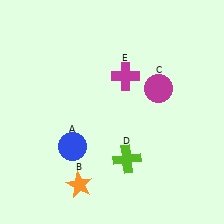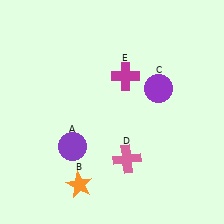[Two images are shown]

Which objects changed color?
A changed from blue to purple. C changed from magenta to purple. D changed from lime to pink.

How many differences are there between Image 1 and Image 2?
There are 3 differences between the two images.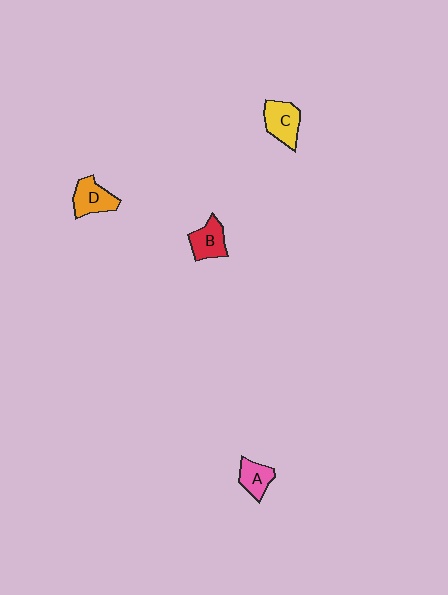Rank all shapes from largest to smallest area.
From largest to smallest: C (yellow), D (orange), B (red), A (pink).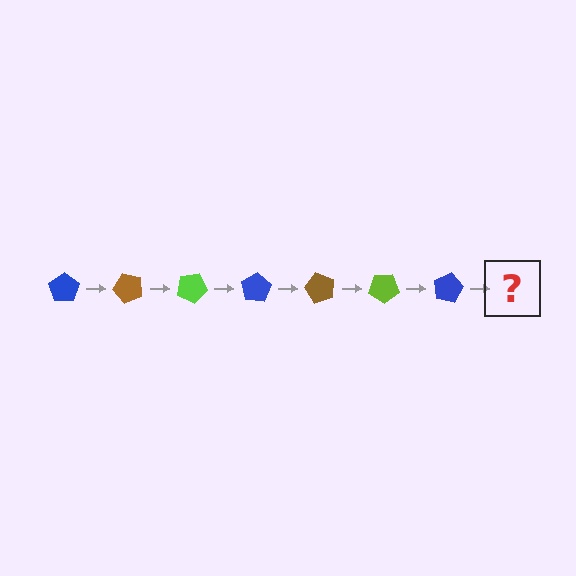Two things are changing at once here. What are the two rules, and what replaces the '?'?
The two rules are that it rotates 50 degrees each step and the color cycles through blue, brown, and lime. The '?' should be a brown pentagon, rotated 350 degrees from the start.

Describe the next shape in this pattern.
It should be a brown pentagon, rotated 350 degrees from the start.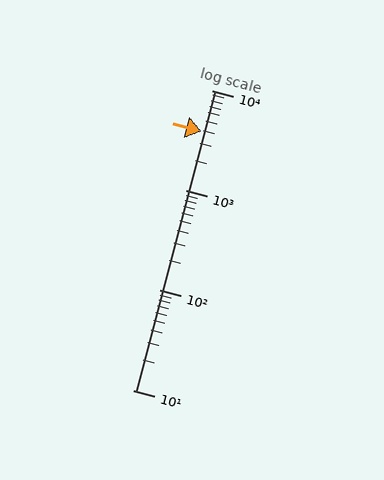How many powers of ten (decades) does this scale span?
The scale spans 3 decades, from 10 to 10000.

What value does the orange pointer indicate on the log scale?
The pointer indicates approximately 3900.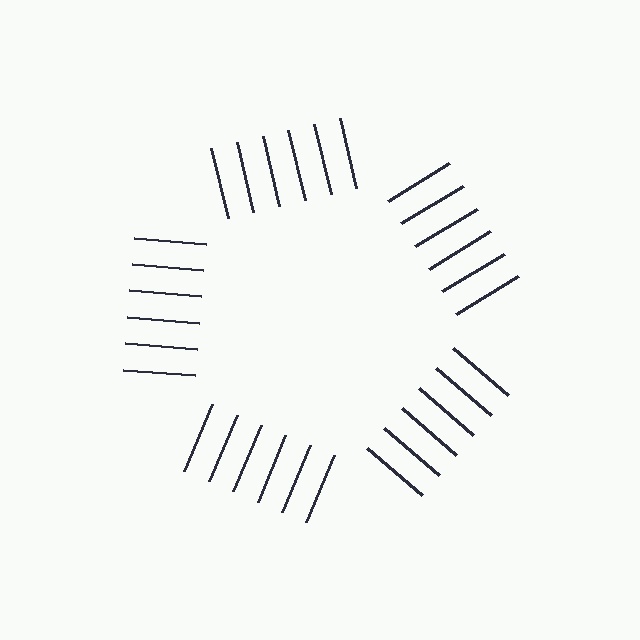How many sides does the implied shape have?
5 sides — the line-ends trace a pentagon.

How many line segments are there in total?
30 — 6 along each of the 5 edges.